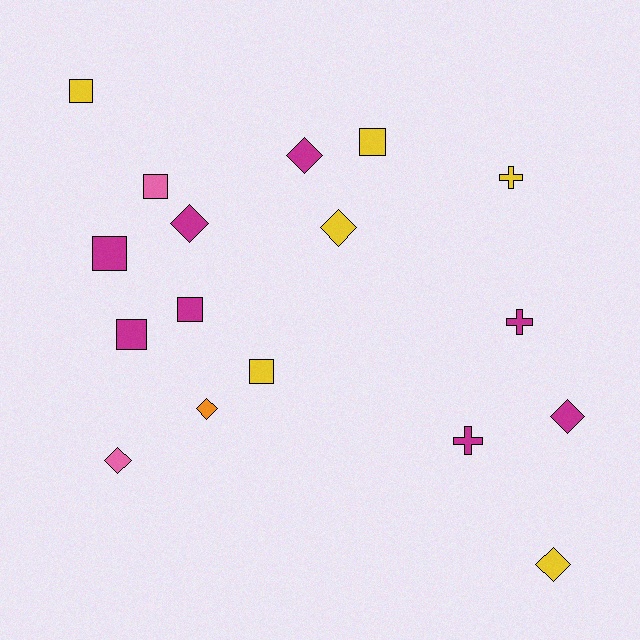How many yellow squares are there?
There are 3 yellow squares.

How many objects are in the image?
There are 17 objects.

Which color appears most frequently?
Magenta, with 8 objects.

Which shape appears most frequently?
Diamond, with 7 objects.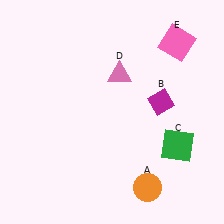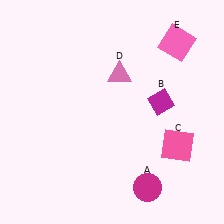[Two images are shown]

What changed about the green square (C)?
In Image 1, C is green. In Image 2, it changed to pink.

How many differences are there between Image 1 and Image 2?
There are 2 differences between the two images.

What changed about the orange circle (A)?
In Image 1, A is orange. In Image 2, it changed to magenta.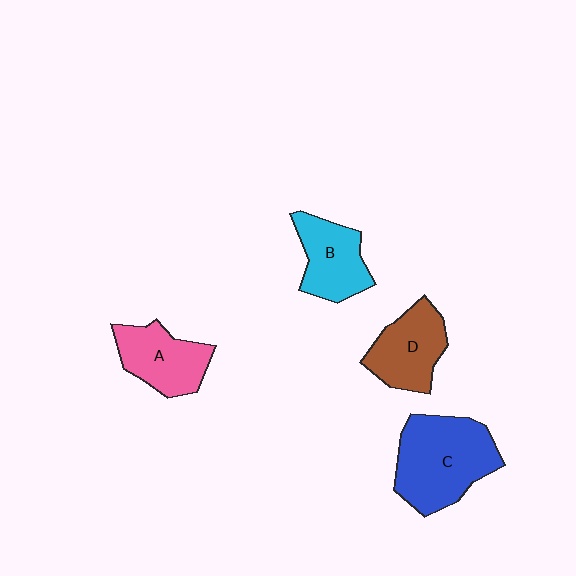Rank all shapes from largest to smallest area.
From largest to smallest: C (blue), D (brown), A (pink), B (cyan).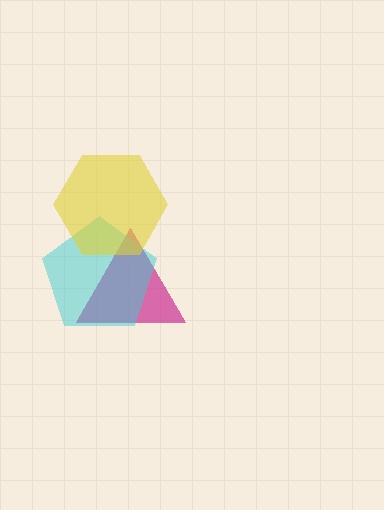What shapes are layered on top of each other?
The layered shapes are: a magenta triangle, a cyan pentagon, a yellow hexagon.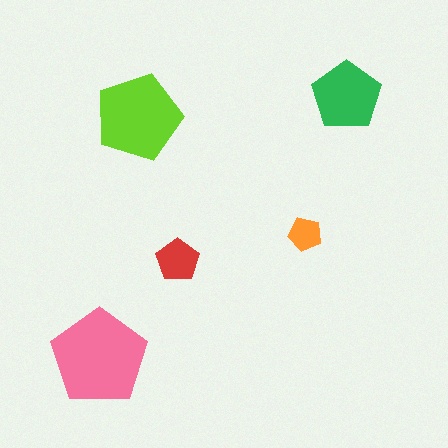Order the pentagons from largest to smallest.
the pink one, the lime one, the green one, the red one, the orange one.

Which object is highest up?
The green pentagon is topmost.